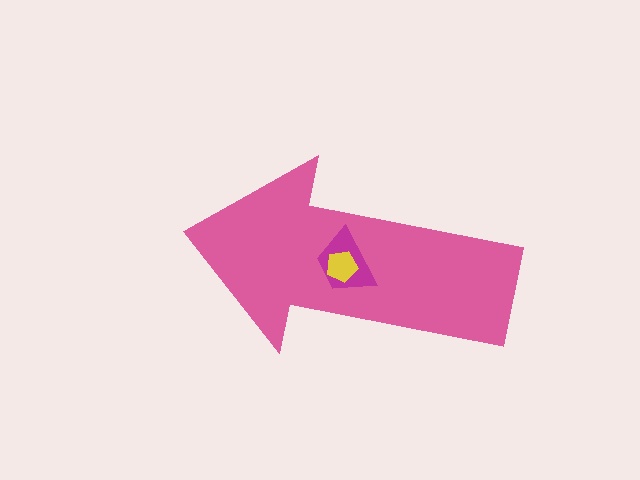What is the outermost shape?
The pink arrow.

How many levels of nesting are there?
3.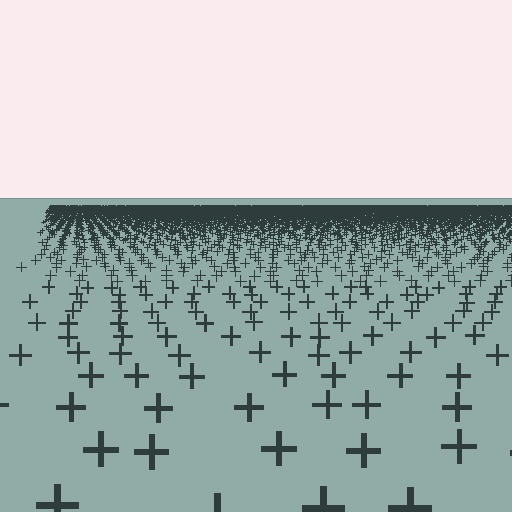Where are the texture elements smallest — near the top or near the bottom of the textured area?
Near the top.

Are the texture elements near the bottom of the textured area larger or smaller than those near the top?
Larger. Near the bottom, elements are closer to the viewer and appear at a bigger on-screen size.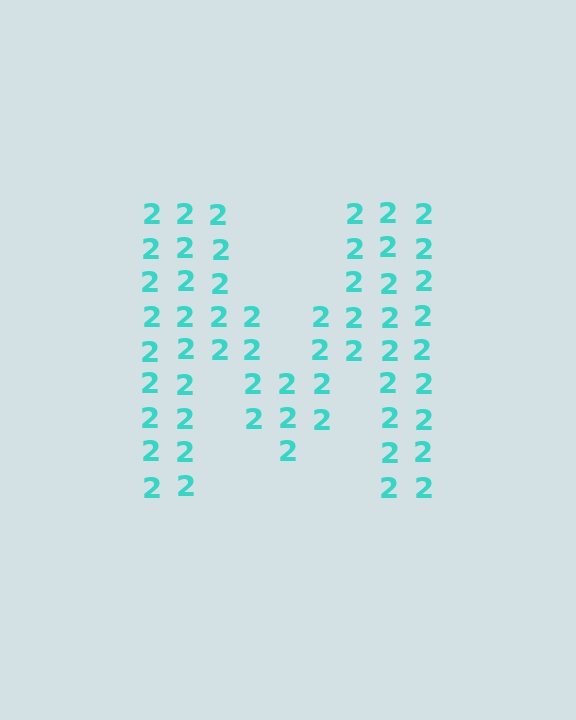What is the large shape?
The large shape is the letter M.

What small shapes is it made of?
It is made of small digit 2's.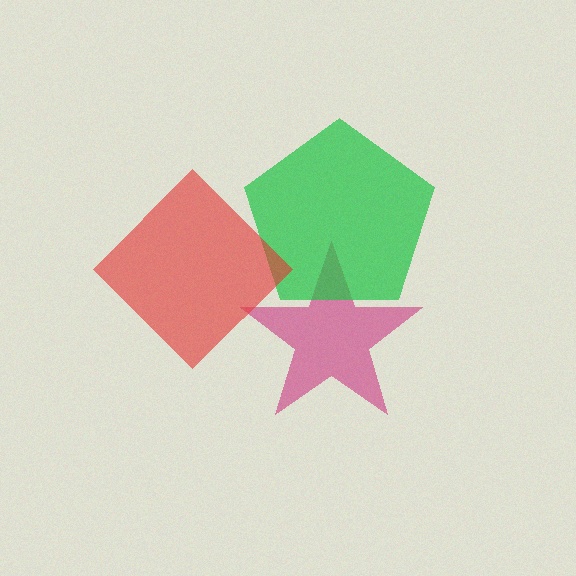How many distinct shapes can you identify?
There are 3 distinct shapes: a magenta star, a green pentagon, a red diamond.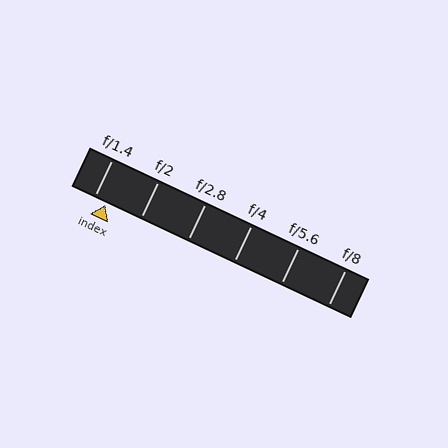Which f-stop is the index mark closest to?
The index mark is closest to f/1.4.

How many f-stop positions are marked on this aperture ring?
There are 6 f-stop positions marked.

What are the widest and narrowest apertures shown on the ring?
The widest aperture shown is f/1.4 and the narrowest is f/8.